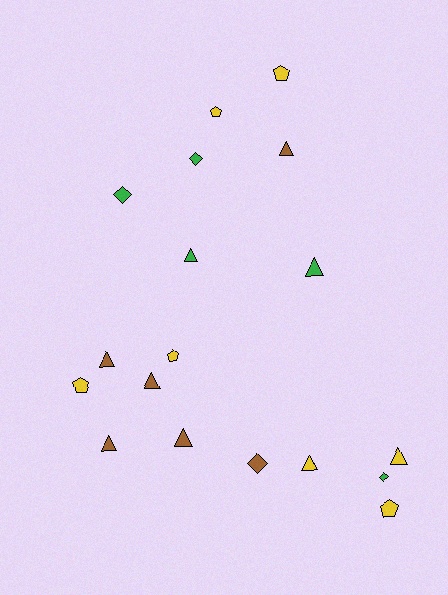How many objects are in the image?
There are 18 objects.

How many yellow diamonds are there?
There are no yellow diamonds.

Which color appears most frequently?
Yellow, with 7 objects.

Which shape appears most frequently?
Triangle, with 9 objects.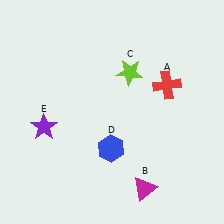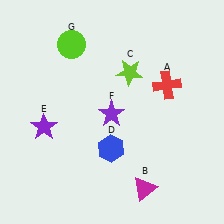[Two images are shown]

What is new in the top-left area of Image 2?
A lime circle (G) was added in the top-left area of Image 2.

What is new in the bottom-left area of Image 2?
A purple star (F) was added in the bottom-left area of Image 2.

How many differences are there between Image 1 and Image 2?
There are 2 differences between the two images.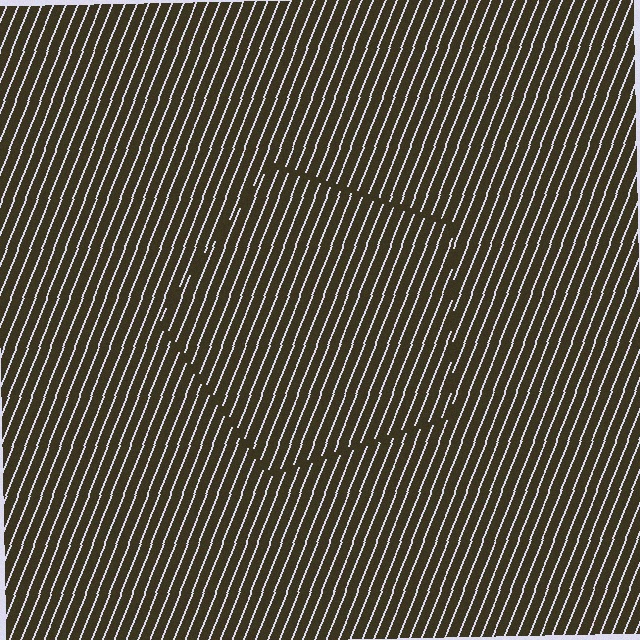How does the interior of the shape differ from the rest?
The interior of the shape contains the same grating, shifted by half a period — the contour is defined by the phase discontinuity where line-ends from the inner and outer gratings abut.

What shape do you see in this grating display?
An illusory pentagon. The interior of the shape contains the same grating, shifted by half a period — the contour is defined by the phase discontinuity where line-ends from the inner and outer gratings abut.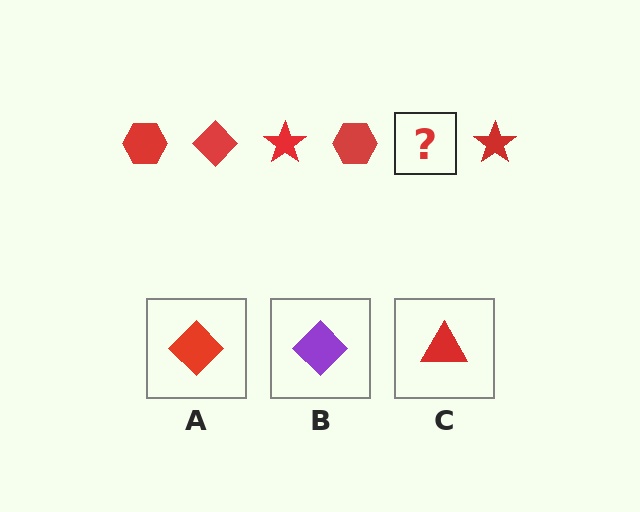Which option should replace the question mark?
Option A.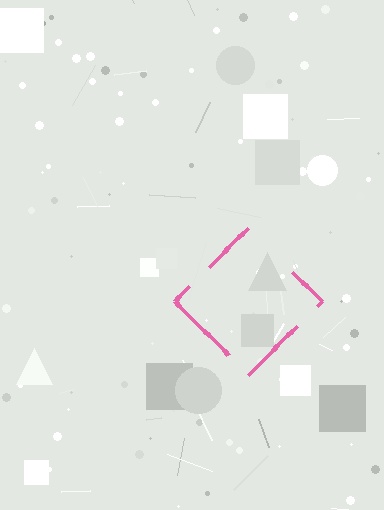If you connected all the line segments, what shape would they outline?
They would outline a diamond.